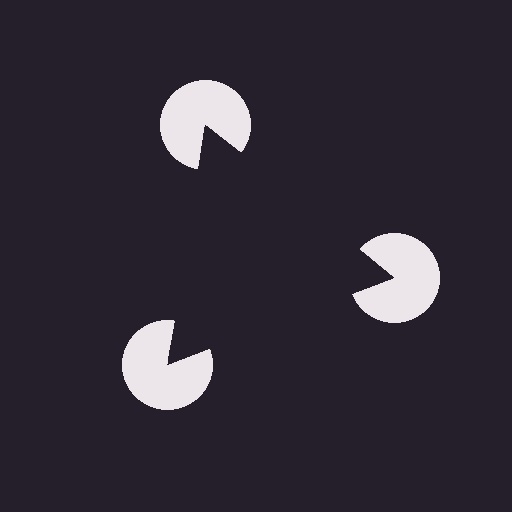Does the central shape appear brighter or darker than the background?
It typically appears slightly darker than the background, even though no actual brightness change is drawn.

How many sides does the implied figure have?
3 sides.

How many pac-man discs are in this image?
There are 3 — one at each vertex of the illusory triangle.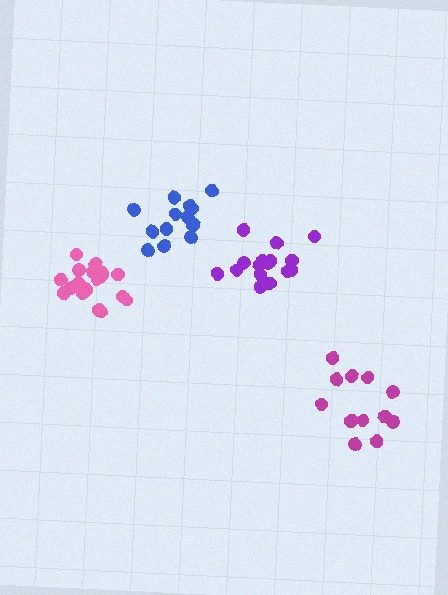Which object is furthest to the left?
The pink cluster is leftmost.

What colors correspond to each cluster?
The clusters are colored: magenta, pink, blue, purple.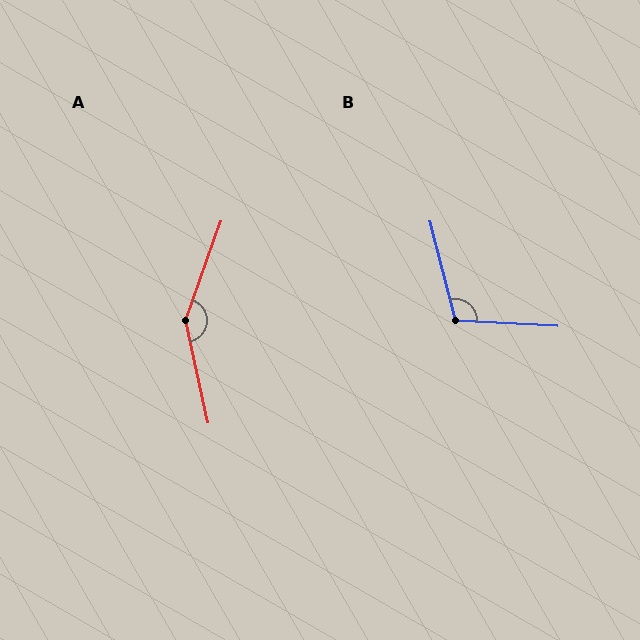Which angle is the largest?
A, at approximately 148 degrees.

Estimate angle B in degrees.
Approximately 108 degrees.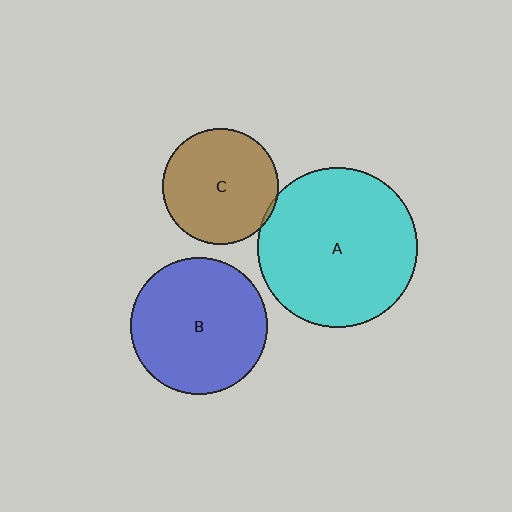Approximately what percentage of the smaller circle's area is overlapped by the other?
Approximately 5%.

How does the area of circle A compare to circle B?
Approximately 1.4 times.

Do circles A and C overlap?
Yes.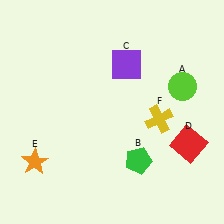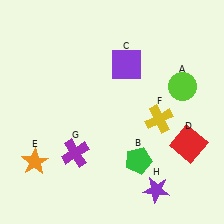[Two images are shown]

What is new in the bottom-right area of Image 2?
A purple star (H) was added in the bottom-right area of Image 2.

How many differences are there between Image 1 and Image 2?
There are 2 differences between the two images.